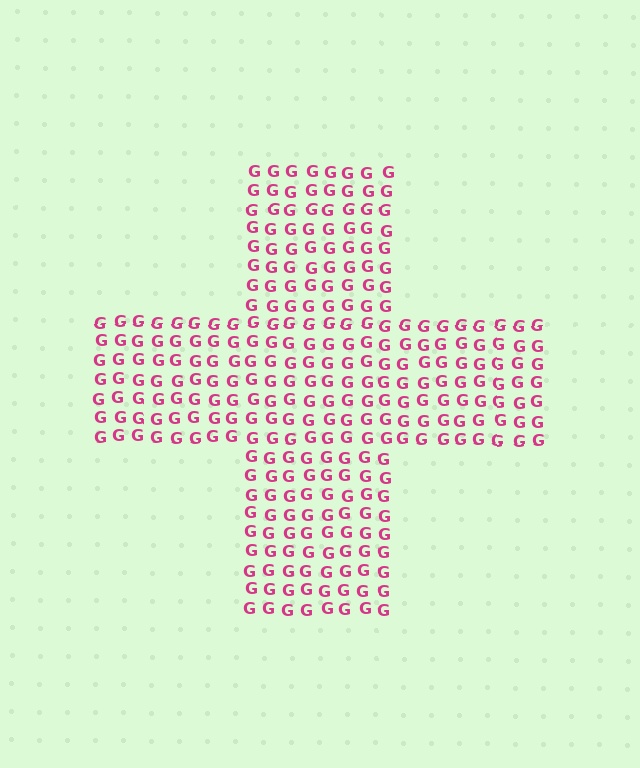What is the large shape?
The large shape is a cross.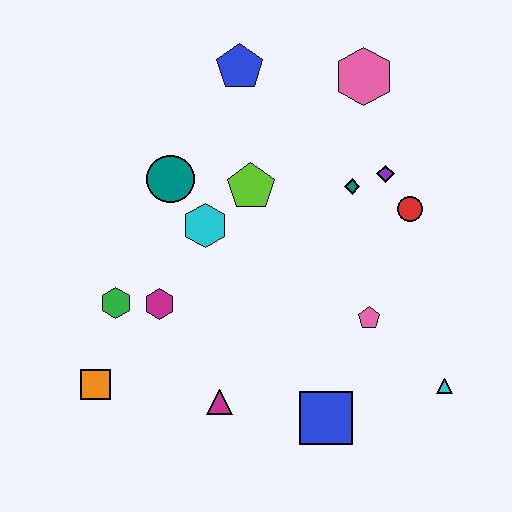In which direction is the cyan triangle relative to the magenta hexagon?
The cyan triangle is to the right of the magenta hexagon.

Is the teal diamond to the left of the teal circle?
No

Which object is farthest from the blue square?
The blue pentagon is farthest from the blue square.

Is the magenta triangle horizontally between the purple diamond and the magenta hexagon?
Yes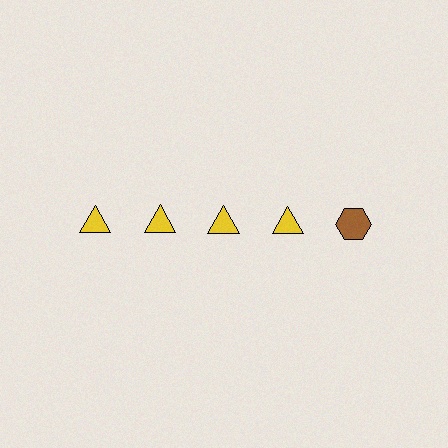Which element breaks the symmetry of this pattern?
The brown hexagon in the top row, rightmost column breaks the symmetry. All other shapes are yellow triangles.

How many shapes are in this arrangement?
There are 5 shapes arranged in a grid pattern.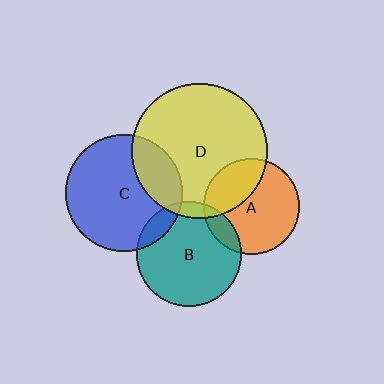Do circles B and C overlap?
Yes.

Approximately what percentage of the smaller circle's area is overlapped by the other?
Approximately 10%.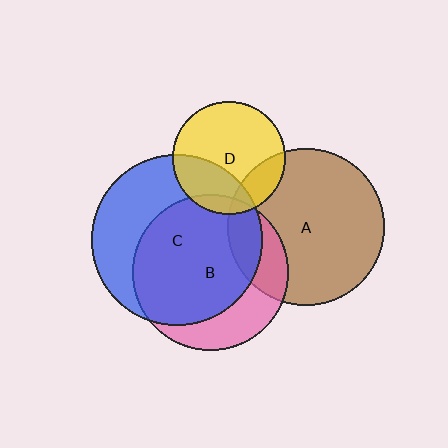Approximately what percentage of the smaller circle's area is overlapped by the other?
Approximately 70%.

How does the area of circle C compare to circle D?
Approximately 2.3 times.